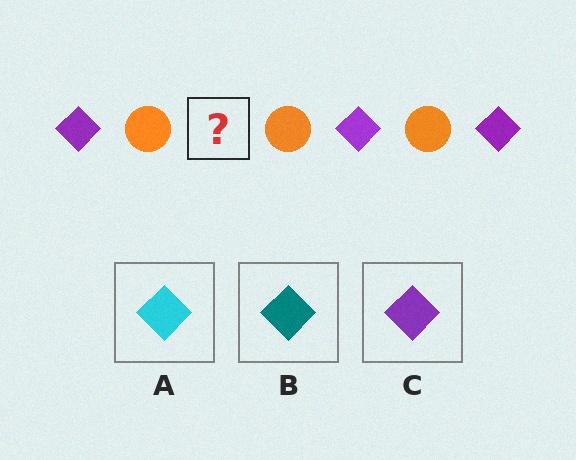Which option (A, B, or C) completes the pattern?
C.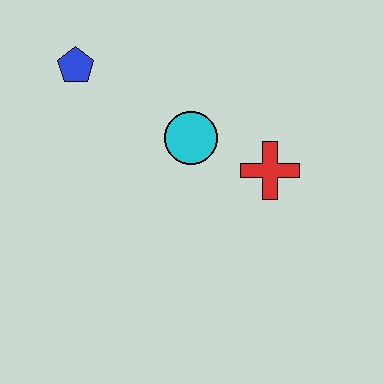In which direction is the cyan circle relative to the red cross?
The cyan circle is to the left of the red cross.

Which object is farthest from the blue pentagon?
The red cross is farthest from the blue pentagon.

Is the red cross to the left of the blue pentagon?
No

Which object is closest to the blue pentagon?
The cyan circle is closest to the blue pentagon.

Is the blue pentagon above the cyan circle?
Yes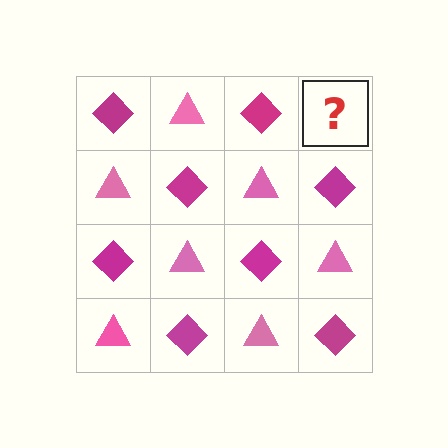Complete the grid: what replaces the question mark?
The question mark should be replaced with a pink triangle.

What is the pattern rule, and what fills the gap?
The rule is that it alternates magenta diamond and pink triangle in a checkerboard pattern. The gap should be filled with a pink triangle.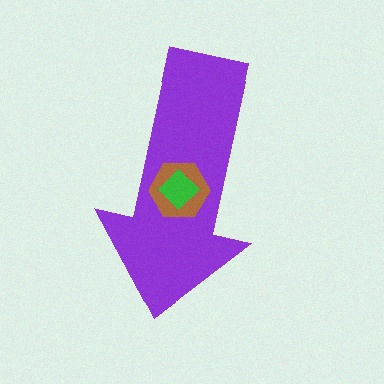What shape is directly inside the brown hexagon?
The green diamond.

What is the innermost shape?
The green diamond.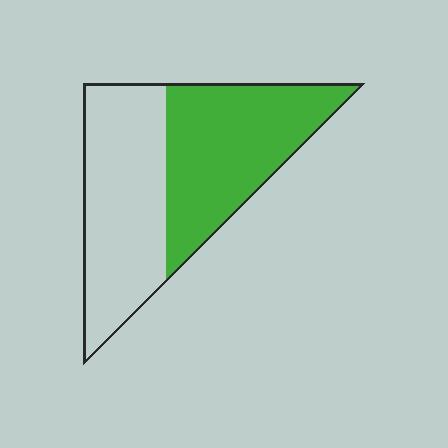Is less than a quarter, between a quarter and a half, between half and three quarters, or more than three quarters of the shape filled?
Between a quarter and a half.